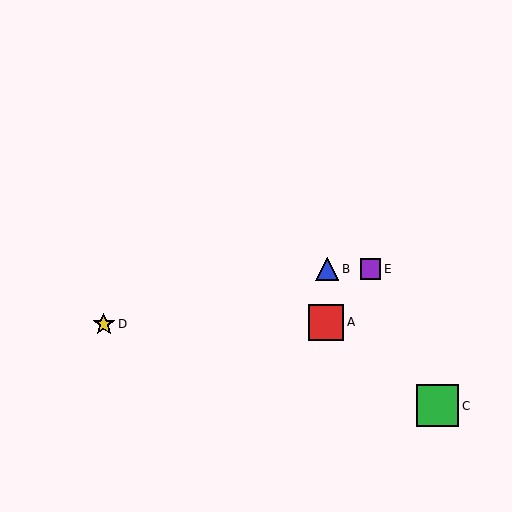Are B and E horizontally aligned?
Yes, both are at y≈269.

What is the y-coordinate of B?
Object B is at y≈269.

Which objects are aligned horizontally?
Objects B, E are aligned horizontally.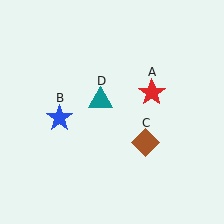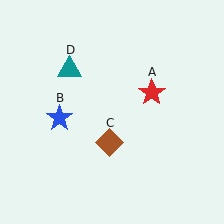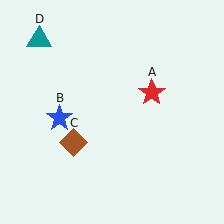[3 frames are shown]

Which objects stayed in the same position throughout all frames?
Red star (object A) and blue star (object B) remained stationary.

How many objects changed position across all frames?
2 objects changed position: brown diamond (object C), teal triangle (object D).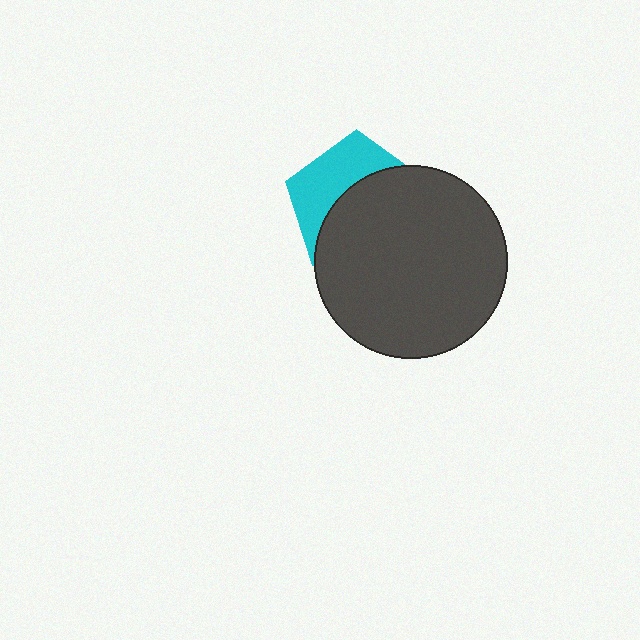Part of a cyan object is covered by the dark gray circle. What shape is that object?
It is a pentagon.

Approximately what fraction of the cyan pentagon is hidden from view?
Roughly 60% of the cyan pentagon is hidden behind the dark gray circle.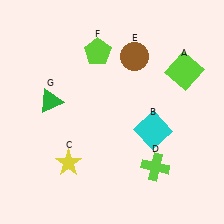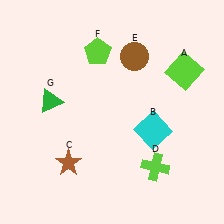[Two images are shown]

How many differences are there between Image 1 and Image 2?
There is 1 difference between the two images.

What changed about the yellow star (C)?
In Image 1, C is yellow. In Image 2, it changed to brown.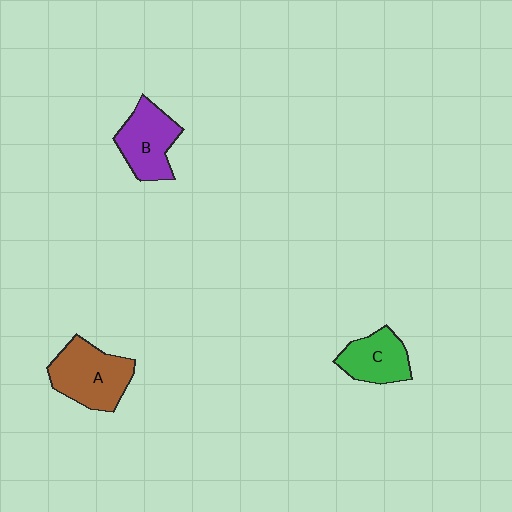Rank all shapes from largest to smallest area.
From largest to smallest: A (brown), B (purple), C (green).